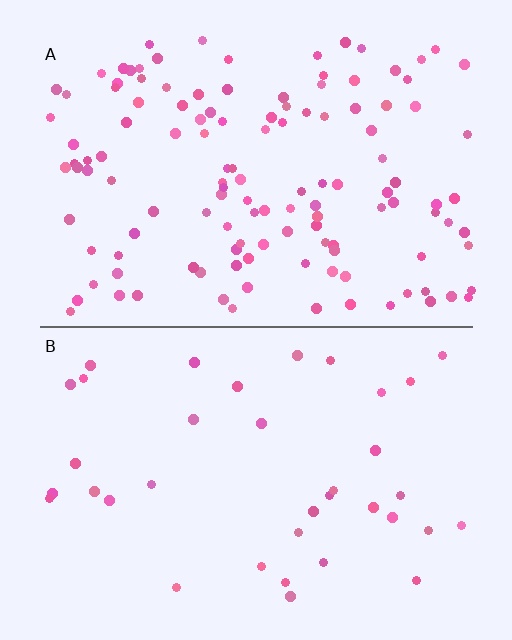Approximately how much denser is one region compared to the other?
Approximately 3.4× — region A over region B.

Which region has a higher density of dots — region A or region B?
A (the top).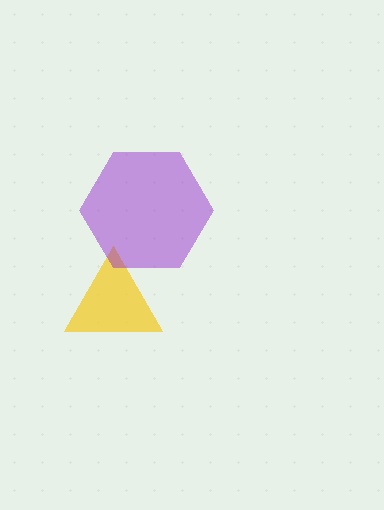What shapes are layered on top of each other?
The layered shapes are: a yellow triangle, a purple hexagon.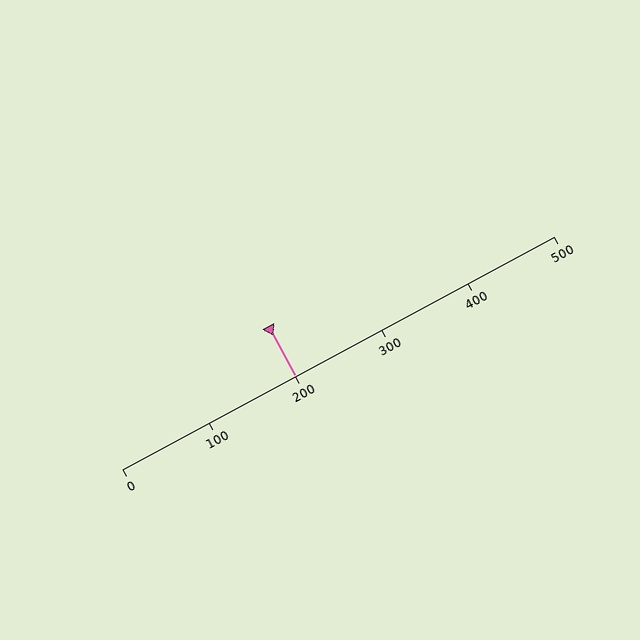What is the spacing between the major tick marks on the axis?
The major ticks are spaced 100 apart.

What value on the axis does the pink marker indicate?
The marker indicates approximately 200.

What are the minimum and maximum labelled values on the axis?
The axis runs from 0 to 500.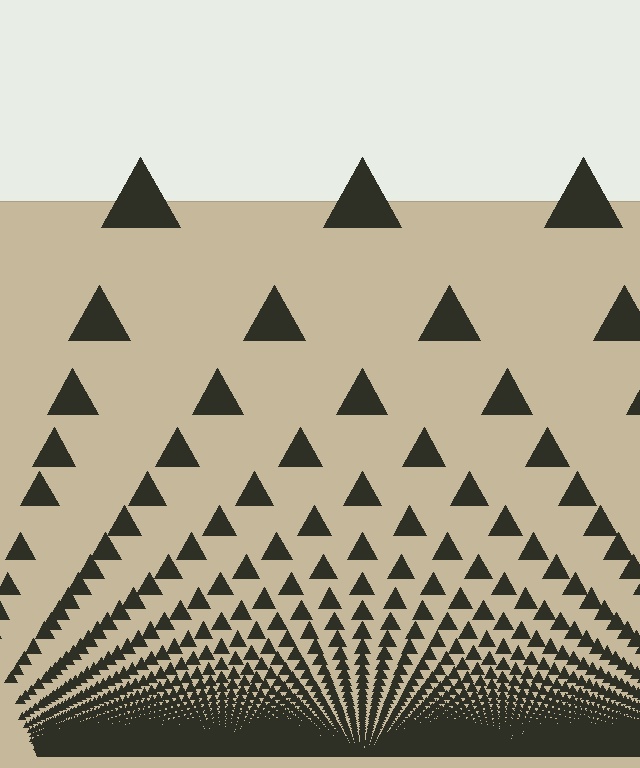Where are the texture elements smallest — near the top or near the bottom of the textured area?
Near the bottom.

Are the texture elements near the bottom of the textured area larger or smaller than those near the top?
Smaller. The gradient is inverted — elements near the bottom are smaller and denser.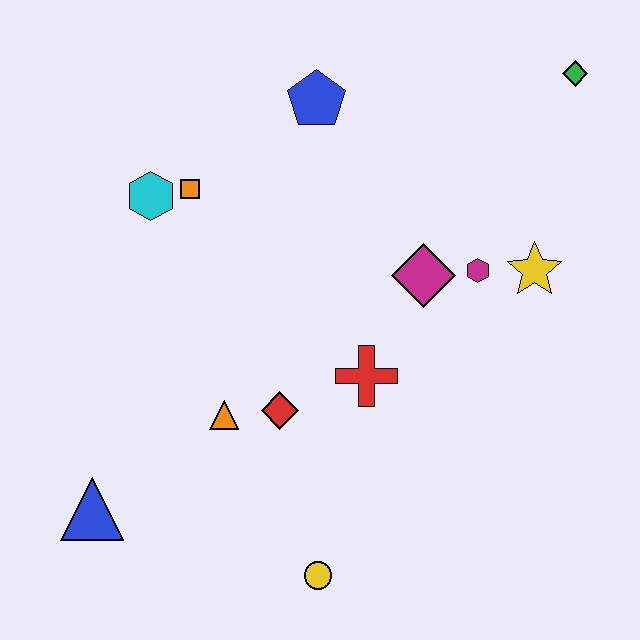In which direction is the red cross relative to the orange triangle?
The red cross is to the right of the orange triangle.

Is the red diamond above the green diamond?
No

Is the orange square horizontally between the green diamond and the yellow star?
No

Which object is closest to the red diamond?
The orange triangle is closest to the red diamond.